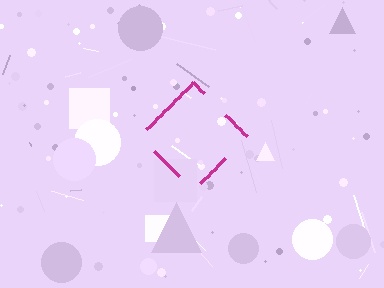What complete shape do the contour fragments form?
The contour fragments form a diamond.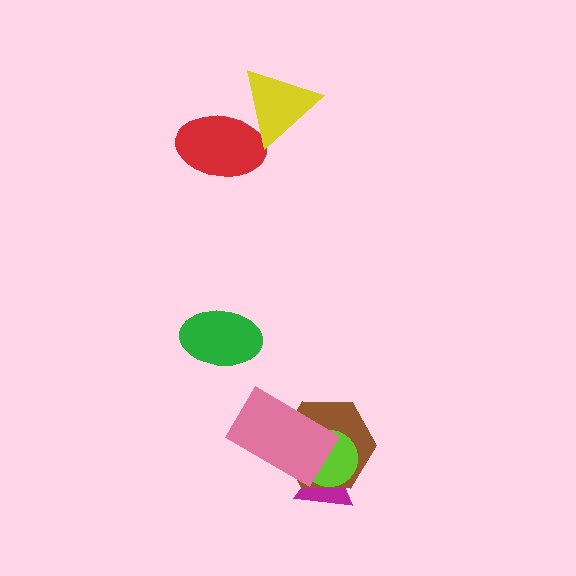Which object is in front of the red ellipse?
The yellow triangle is in front of the red ellipse.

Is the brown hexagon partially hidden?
Yes, it is partially covered by another shape.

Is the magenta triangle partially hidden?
Yes, it is partially covered by another shape.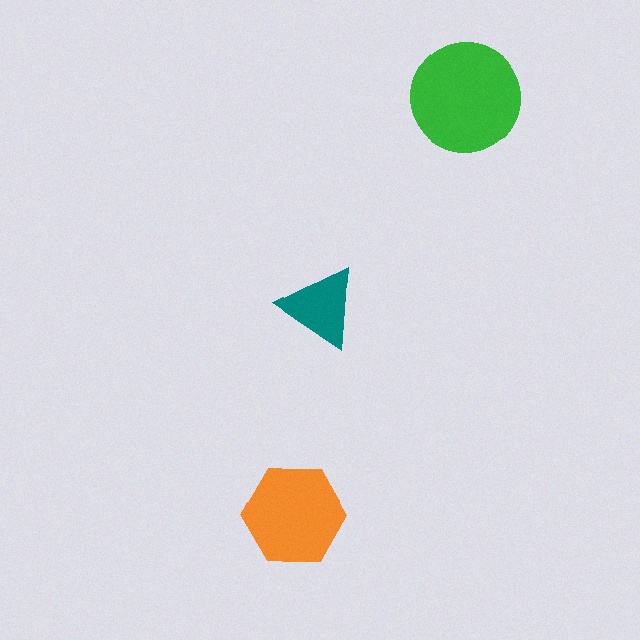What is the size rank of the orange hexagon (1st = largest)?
2nd.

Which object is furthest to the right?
The green circle is rightmost.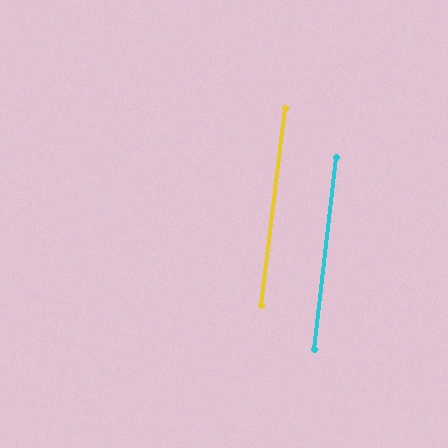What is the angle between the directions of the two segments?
Approximately 1 degree.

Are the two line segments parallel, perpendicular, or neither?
Parallel — their directions differ by only 0.6°.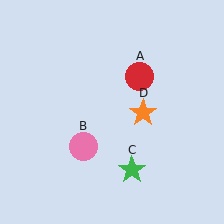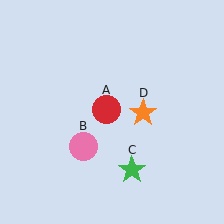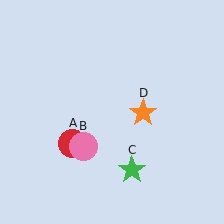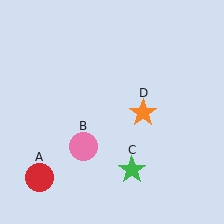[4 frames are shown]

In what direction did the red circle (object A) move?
The red circle (object A) moved down and to the left.